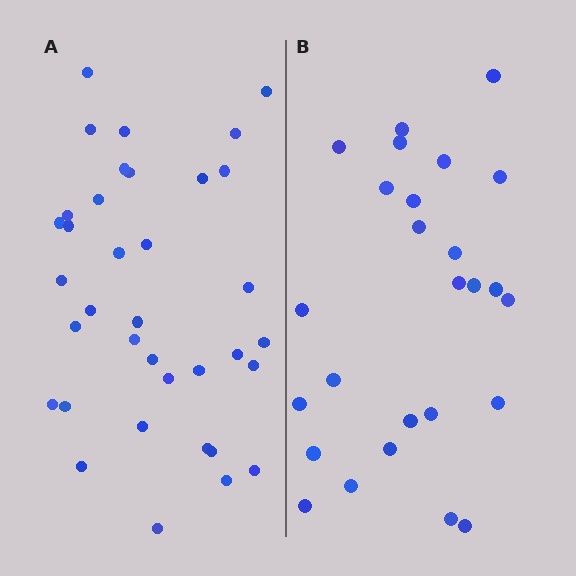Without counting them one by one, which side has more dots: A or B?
Region A (the left region) has more dots.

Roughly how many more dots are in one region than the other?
Region A has roughly 10 or so more dots than region B.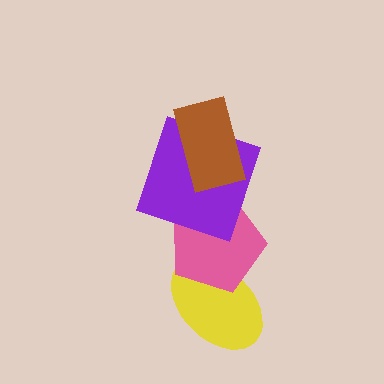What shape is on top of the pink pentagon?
The purple square is on top of the pink pentagon.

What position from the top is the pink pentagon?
The pink pentagon is 3rd from the top.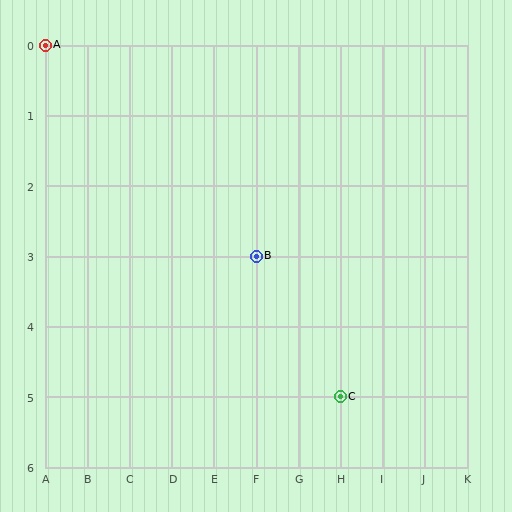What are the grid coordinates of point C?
Point C is at grid coordinates (H, 5).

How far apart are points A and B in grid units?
Points A and B are 5 columns and 3 rows apart (about 5.8 grid units diagonally).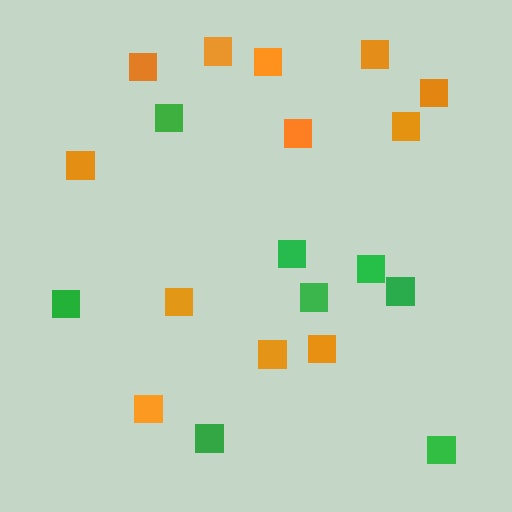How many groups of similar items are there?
There are 2 groups: one group of orange squares (12) and one group of green squares (8).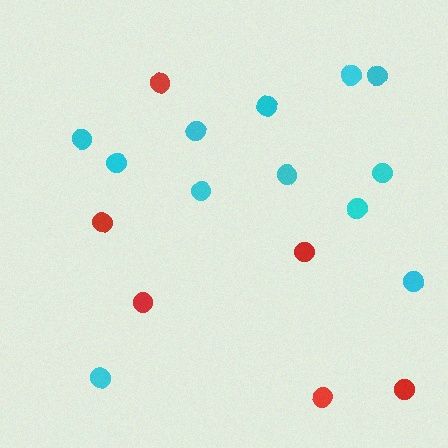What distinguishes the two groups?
There are 2 groups: one group of red circles (6) and one group of cyan circles (12).